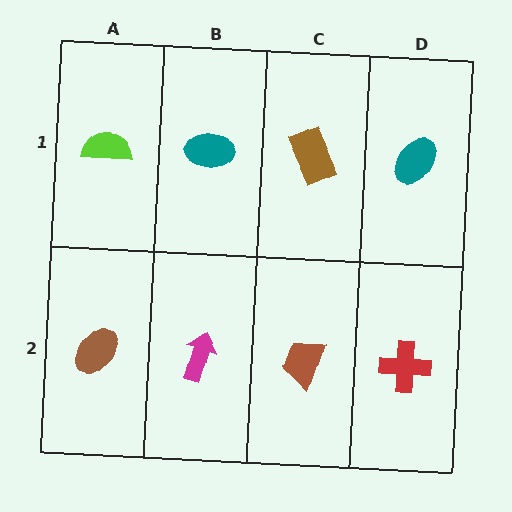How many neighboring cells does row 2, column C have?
3.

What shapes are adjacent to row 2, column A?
A lime semicircle (row 1, column A), a magenta arrow (row 2, column B).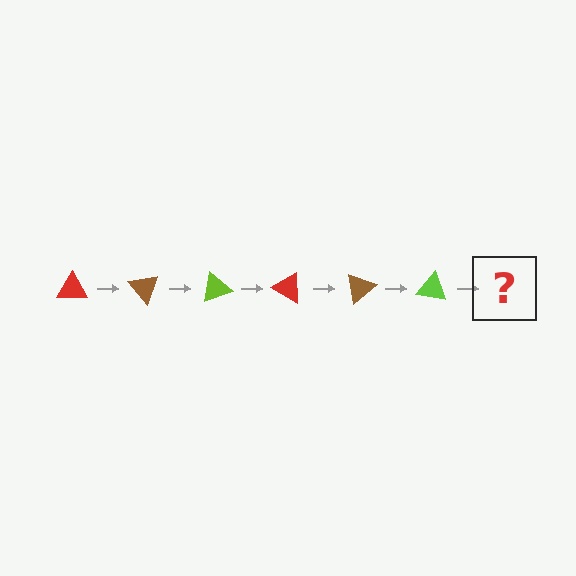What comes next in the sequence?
The next element should be a red triangle, rotated 300 degrees from the start.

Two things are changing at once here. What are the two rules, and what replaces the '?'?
The two rules are that it rotates 50 degrees each step and the color cycles through red, brown, and lime. The '?' should be a red triangle, rotated 300 degrees from the start.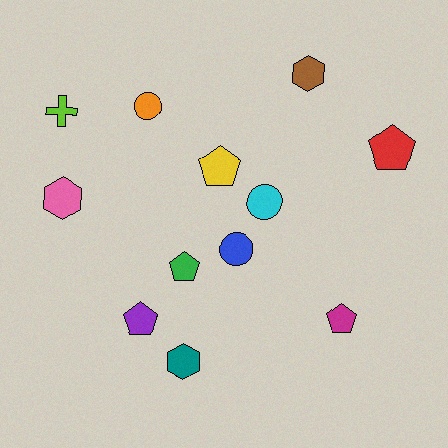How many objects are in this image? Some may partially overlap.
There are 12 objects.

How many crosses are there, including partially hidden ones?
There is 1 cross.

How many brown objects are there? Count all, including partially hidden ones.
There is 1 brown object.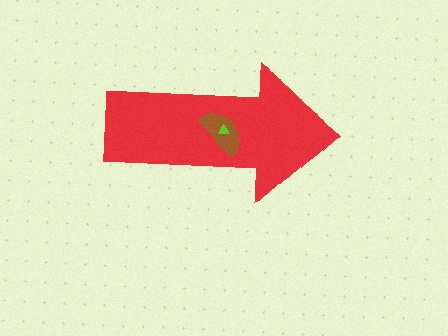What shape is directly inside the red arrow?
The brown semicircle.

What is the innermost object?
The lime triangle.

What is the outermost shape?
The red arrow.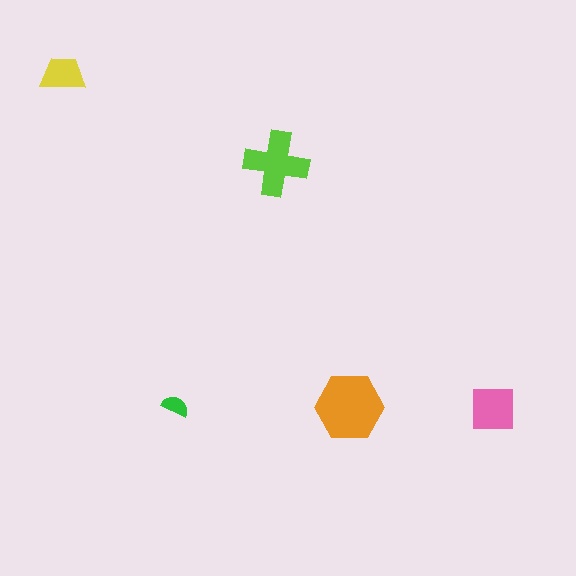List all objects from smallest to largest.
The green semicircle, the yellow trapezoid, the pink square, the lime cross, the orange hexagon.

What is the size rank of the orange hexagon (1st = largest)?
1st.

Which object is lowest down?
The pink square is bottommost.